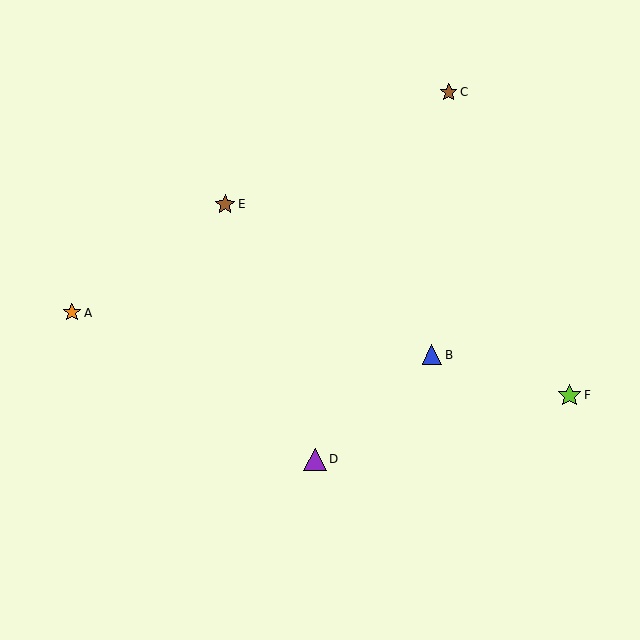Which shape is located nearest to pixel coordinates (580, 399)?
The lime star (labeled F) at (569, 395) is nearest to that location.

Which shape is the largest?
The lime star (labeled F) is the largest.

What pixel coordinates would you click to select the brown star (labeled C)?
Click at (449, 92) to select the brown star C.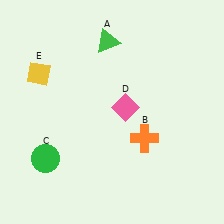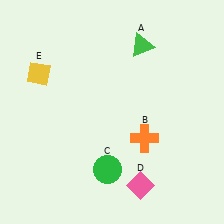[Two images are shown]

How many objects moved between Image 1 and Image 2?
3 objects moved between the two images.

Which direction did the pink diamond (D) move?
The pink diamond (D) moved down.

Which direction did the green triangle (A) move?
The green triangle (A) moved right.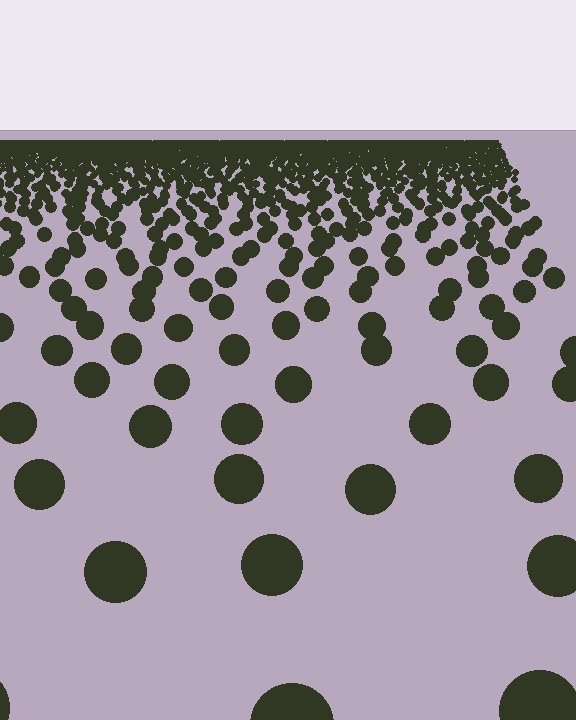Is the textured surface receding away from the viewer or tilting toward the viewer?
The surface is receding away from the viewer. Texture elements get smaller and denser toward the top.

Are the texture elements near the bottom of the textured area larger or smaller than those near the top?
Larger. Near the bottom, elements are closer to the viewer and appear at a bigger on-screen size.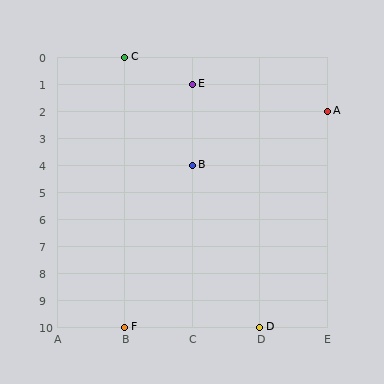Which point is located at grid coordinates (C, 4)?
Point B is at (C, 4).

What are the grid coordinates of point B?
Point B is at grid coordinates (C, 4).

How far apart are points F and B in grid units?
Points F and B are 1 column and 6 rows apart (about 6.1 grid units diagonally).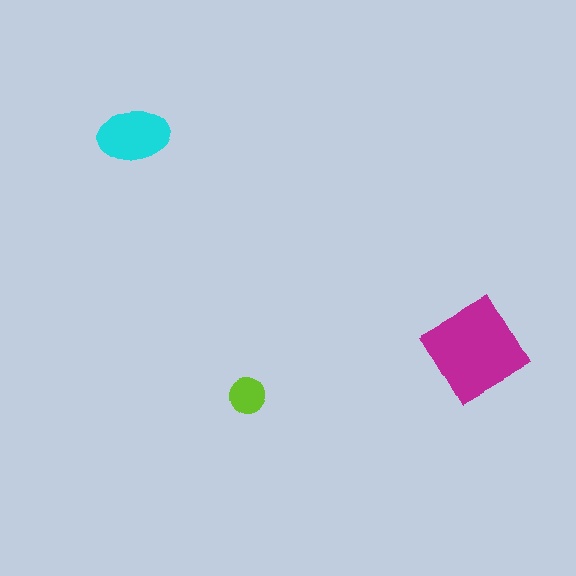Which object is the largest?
The magenta diamond.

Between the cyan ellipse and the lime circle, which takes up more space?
The cyan ellipse.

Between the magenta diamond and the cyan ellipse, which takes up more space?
The magenta diamond.